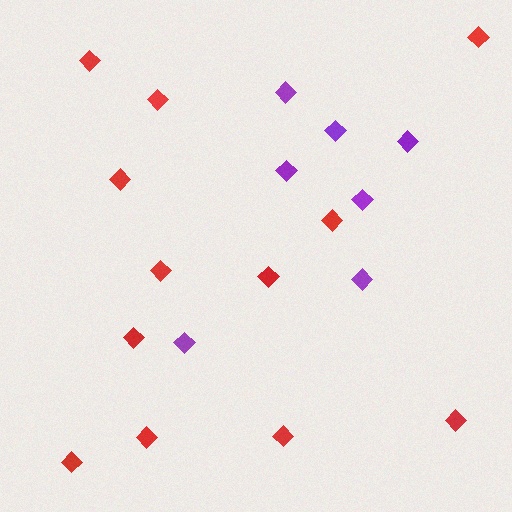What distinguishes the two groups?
There are 2 groups: one group of red diamonds (12) and one group of purple diamonds (7).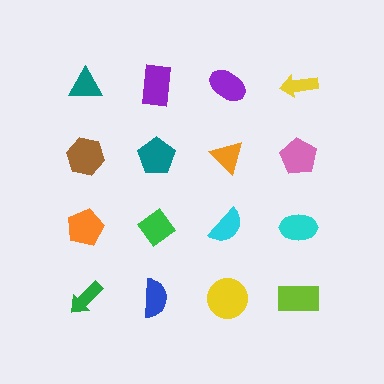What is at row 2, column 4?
A pink pentagon.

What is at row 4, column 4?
A lime rectangle.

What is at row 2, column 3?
An orange triangle.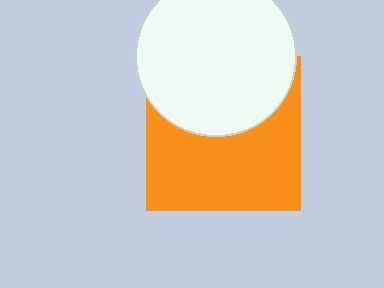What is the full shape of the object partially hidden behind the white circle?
The partially hidden object is an orange square.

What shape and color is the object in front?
The object in front is a white circle.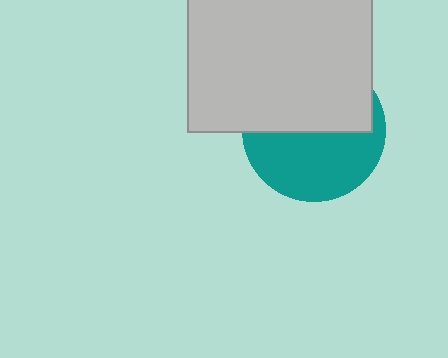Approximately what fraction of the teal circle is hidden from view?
Roughly 51% of the teal circle is hidden behind the light gray rectangle.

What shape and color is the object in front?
The object in front is a light gray rectangle.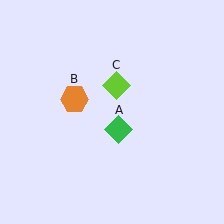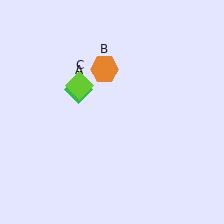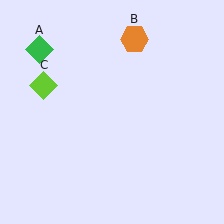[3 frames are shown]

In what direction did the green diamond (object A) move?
The green diamond (object A) moved up and to the left.